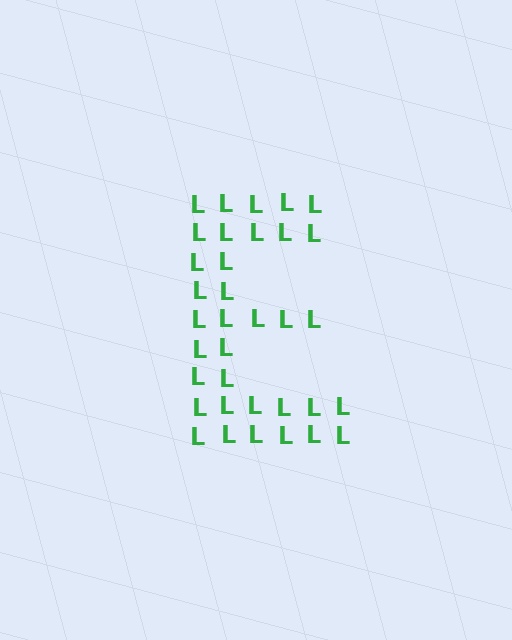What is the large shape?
The large shape is the letter E.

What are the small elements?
The small elements are letter L's.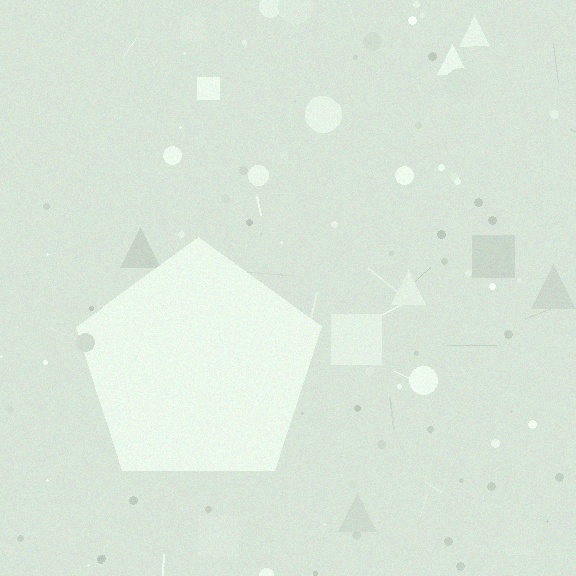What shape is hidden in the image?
A pentagon is hidden in the image.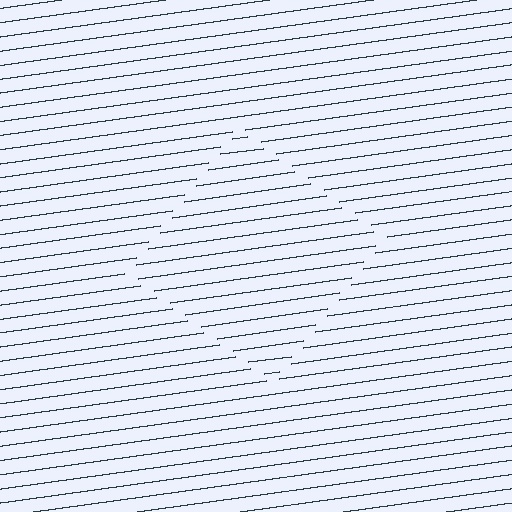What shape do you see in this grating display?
An illusory square. The interior of the shape contains the same grating, shifted by half a period — the contour is defined by the phase discontinuity where line-ends from the inner and outer gratings abut.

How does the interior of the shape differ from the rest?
The interior of the shape contains the same grating, shifted by half a period — the contour is defined by the phase discontinuity where line-ends from the inner and outer gratings abut.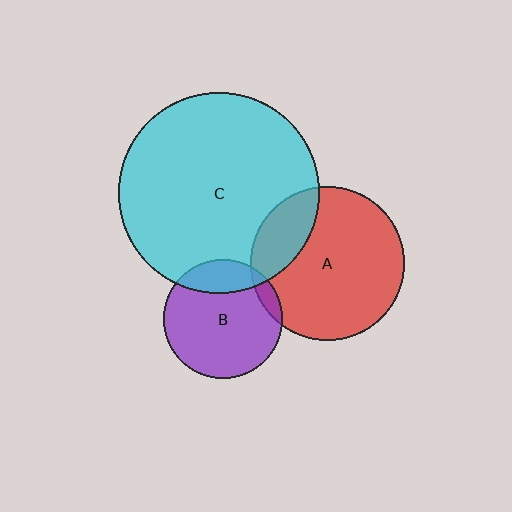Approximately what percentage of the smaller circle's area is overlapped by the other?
Approximately 20%.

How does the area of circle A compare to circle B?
Approximately 1.7 times.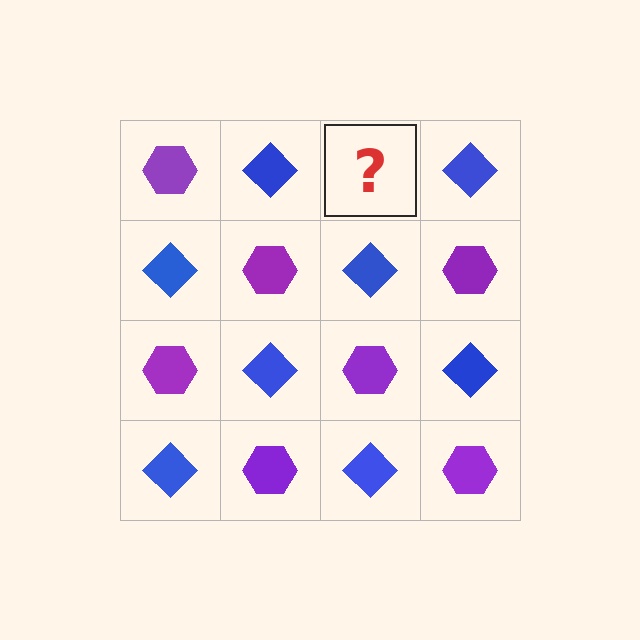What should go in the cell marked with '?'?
The missing cell should contain a purple hexagon.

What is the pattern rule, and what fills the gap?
The rule is that it alternates purple hexagon and blue diamond in a checkerboard pattern. The gap should be filled with a purple hexagon.